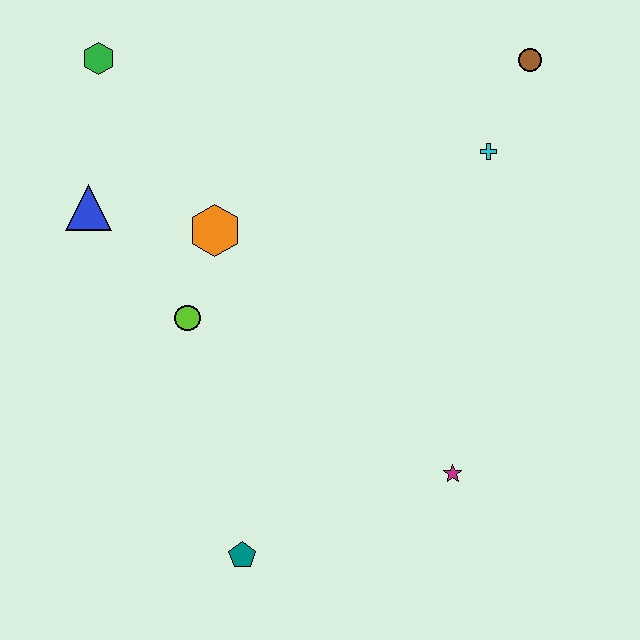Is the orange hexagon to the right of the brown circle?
No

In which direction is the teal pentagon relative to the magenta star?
The teal pentagon is to the left of the magenta star.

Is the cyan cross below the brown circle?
Yes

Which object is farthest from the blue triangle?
The brown circle is farthest from the blue triangle.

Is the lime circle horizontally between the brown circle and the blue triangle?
Yes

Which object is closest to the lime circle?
The orange hexagon is closest to the lime circle.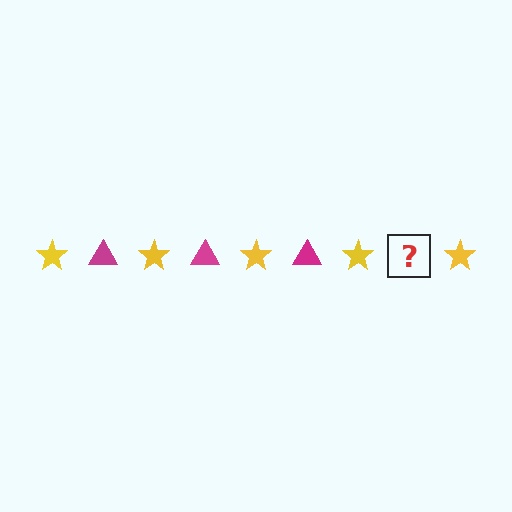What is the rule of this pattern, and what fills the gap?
The rule is that the pattern alternates between yellow star and magenta triangle. The gap should be filled with a magenta triangle.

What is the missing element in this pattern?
The missing element is a magenta triangle.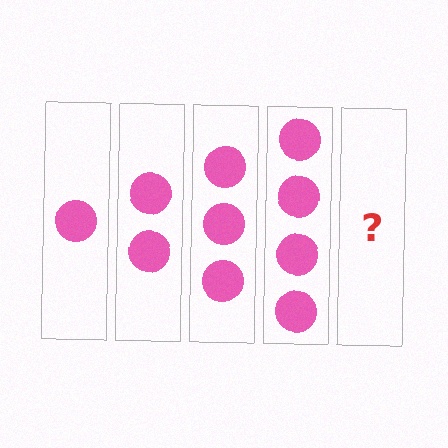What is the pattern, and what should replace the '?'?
The pattern is that each step adds one more circle. The '?' should be 5 circles.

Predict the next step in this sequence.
The next step is 5 circles.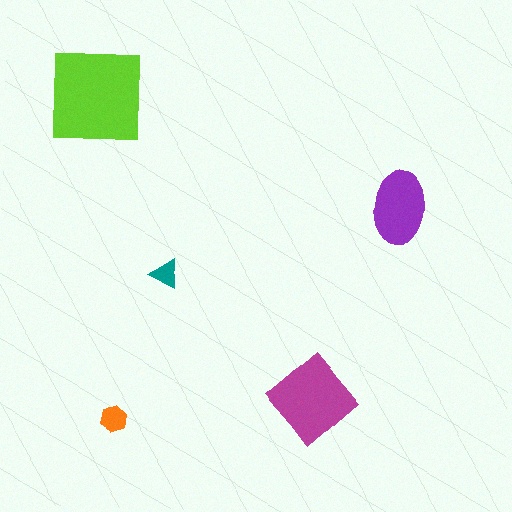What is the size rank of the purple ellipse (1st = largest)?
3rd.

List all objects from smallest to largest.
The teal triangle, the orange hexagon, the purple ellipse, the magenta diamond, the lime square.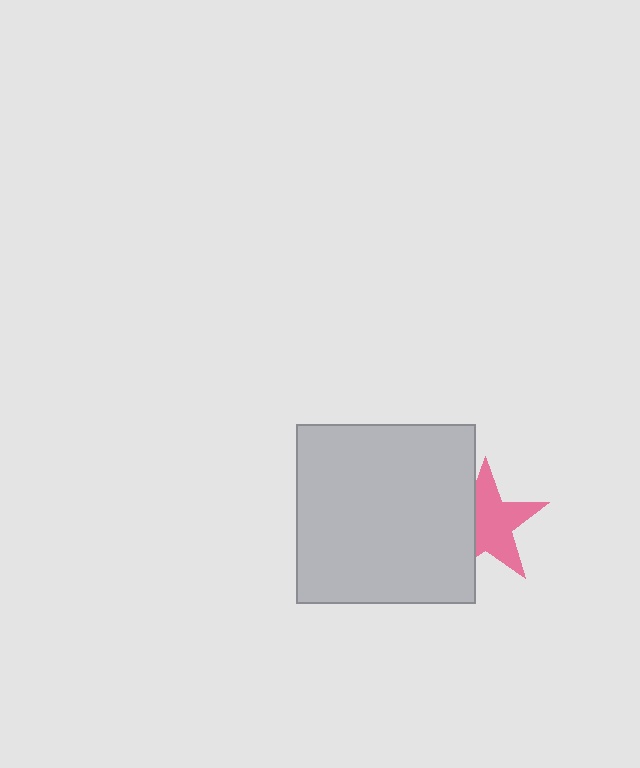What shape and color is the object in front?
The object in front is a light gray square.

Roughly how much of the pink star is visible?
Most of it is visible (roughly 65%).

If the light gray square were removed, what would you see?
You would see the complete pink star.